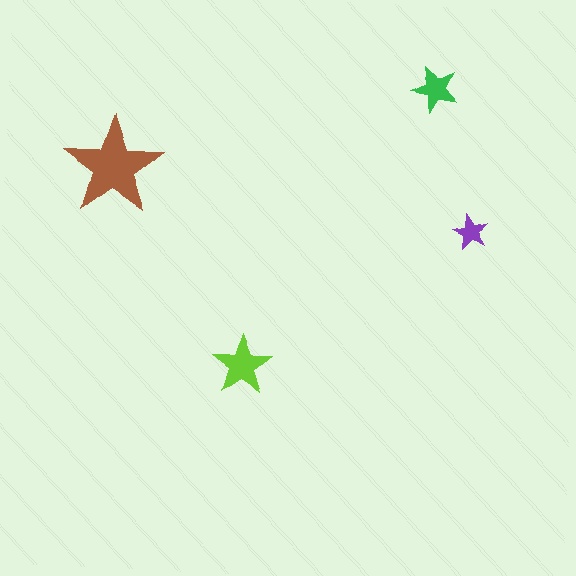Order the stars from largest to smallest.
the brown one, the lime one, the green one, the purple one.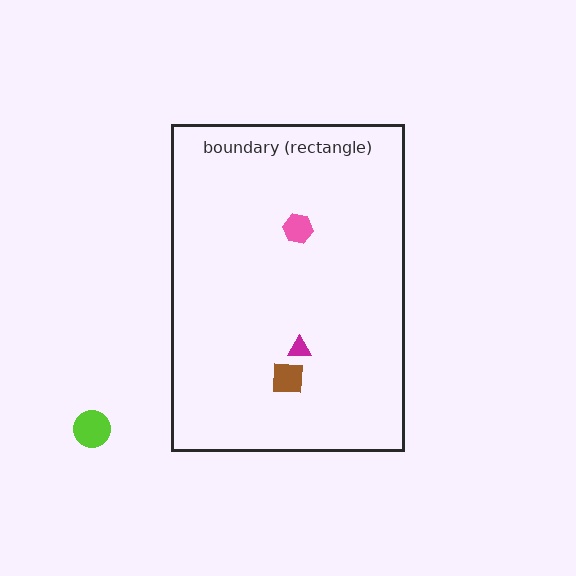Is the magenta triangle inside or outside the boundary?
Inside.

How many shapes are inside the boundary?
3 inside, 1 outside.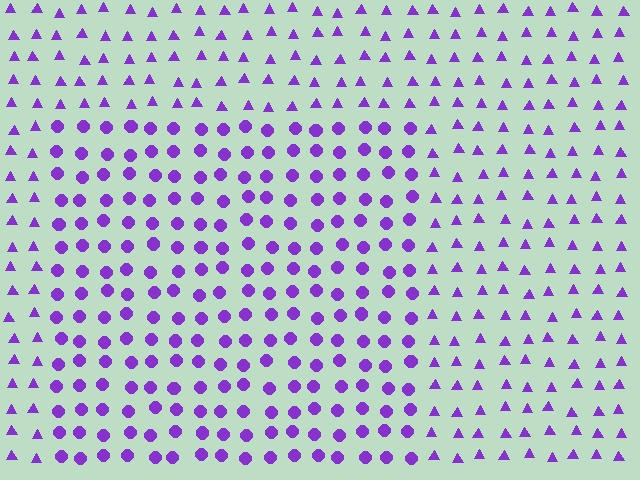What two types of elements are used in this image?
The image uses circles inside the rectangle region and triangles outside it.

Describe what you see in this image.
The image is filled with small purple elements arranged in a uniform grid. A rectangle-shaped region contains circles, while the surrounding area contains triangles. The boundary is defined purely by the change in element shape.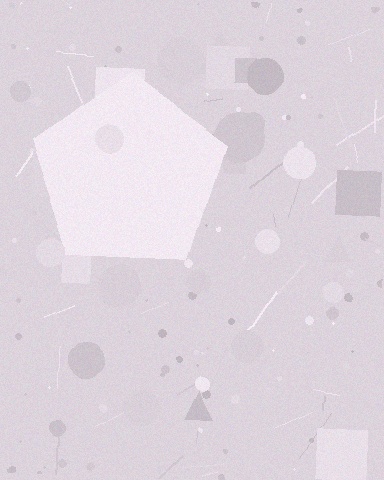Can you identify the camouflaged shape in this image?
The camouflaged shape is a pentagon.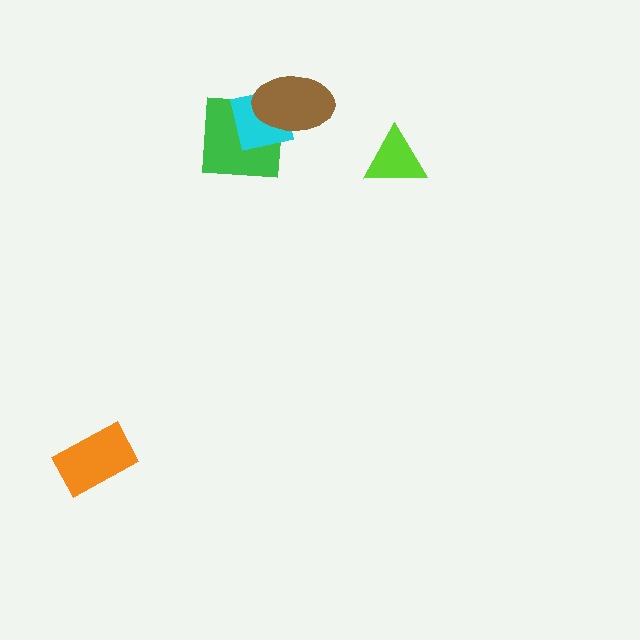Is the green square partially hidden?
Yes, it is partially covered by another shape.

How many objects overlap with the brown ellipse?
2 objects overlap with the brown ellipse.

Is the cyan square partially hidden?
Yes, it is partially covered by another shape.